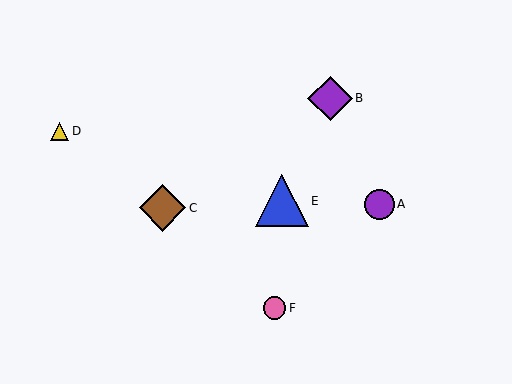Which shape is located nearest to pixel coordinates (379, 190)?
The purple circle (labeled A) at (379, 204) is nearest to that location.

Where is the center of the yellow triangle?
The center of the yellow triangle is at (60, 131).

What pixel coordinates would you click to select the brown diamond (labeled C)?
Click at (162, 208) to select the brown diamond C.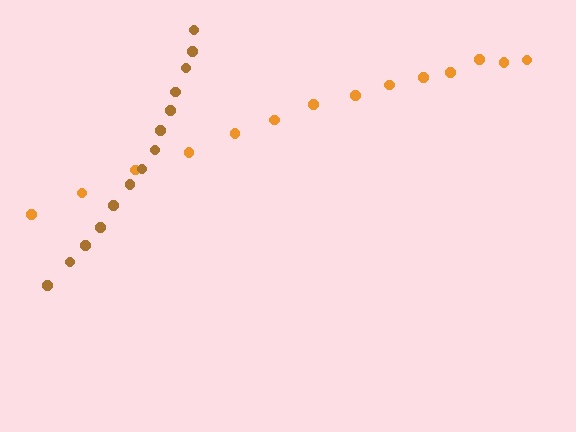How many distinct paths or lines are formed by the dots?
There are 2 distinct paths.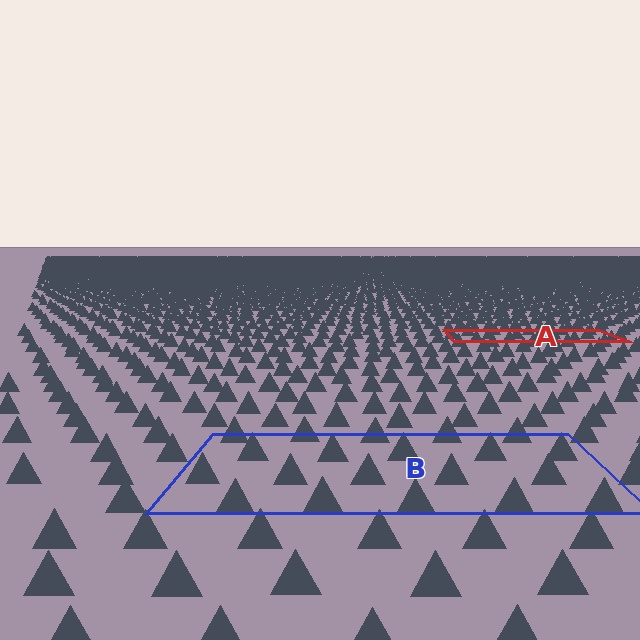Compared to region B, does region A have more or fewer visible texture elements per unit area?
Region A has more texture elements per unit area — they are packed more densely because it is farther away.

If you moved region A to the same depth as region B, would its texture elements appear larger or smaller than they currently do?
They would appear larger. At a closer depth, the same texture elements are projected at a bigger on-screen size.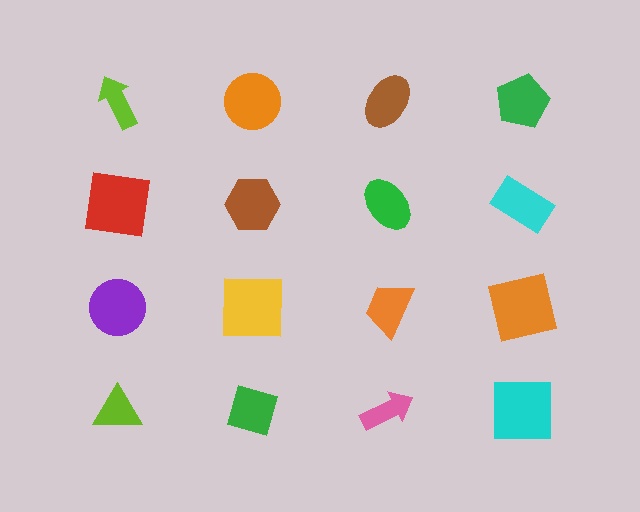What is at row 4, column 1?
A lime triangle.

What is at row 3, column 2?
A yellow square.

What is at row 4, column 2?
A green diamond.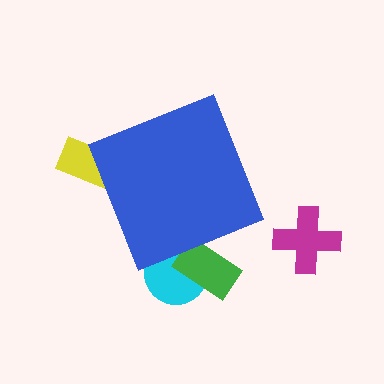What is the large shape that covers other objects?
A blue diamond.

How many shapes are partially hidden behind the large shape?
3 shapes are partially hidden.